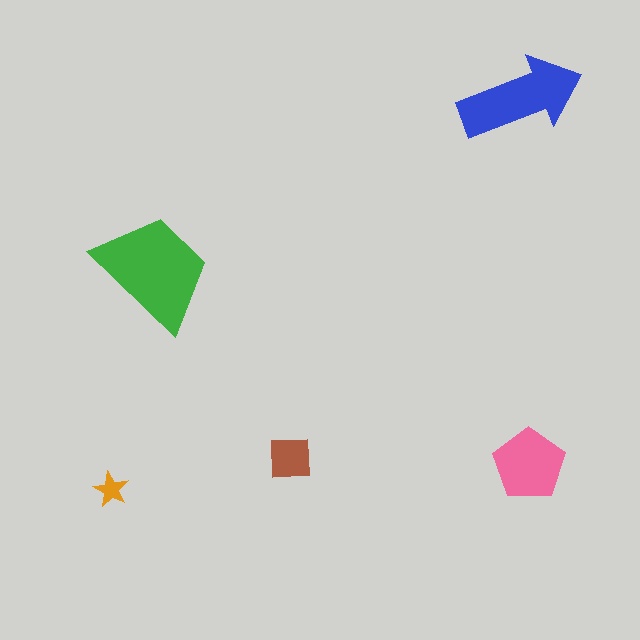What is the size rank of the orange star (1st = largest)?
5th.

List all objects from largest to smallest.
The green trapezoid, the blue arrow, the pink pentagon, the brown square, the orange star.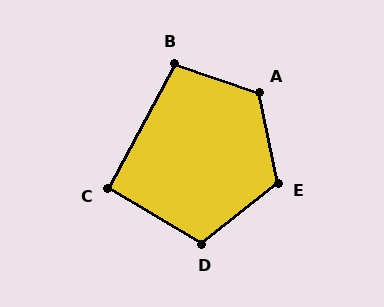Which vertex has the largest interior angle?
A, at approximately 120 degrees.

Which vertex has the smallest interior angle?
C, at approximately 93 degrees.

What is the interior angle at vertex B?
Approximately 100 degrees (obtuse).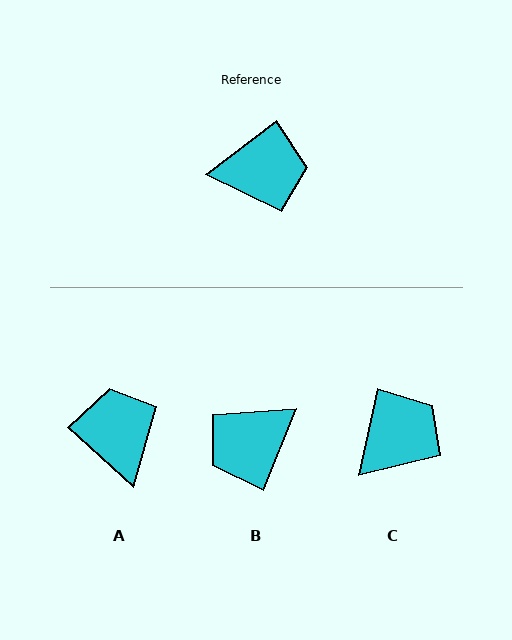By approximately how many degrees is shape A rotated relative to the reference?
Approximately 100 degrees counter-clockwise.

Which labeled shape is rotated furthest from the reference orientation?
B, about 149 degrees away.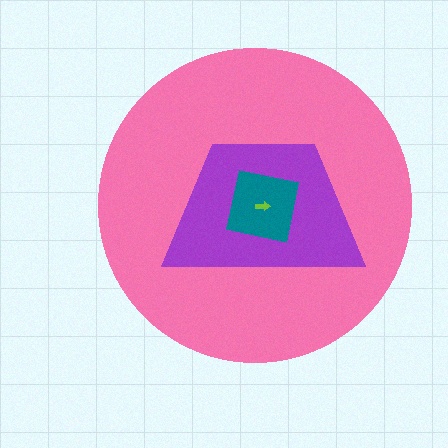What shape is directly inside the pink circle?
The purple trapezoid.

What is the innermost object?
The lime arrow.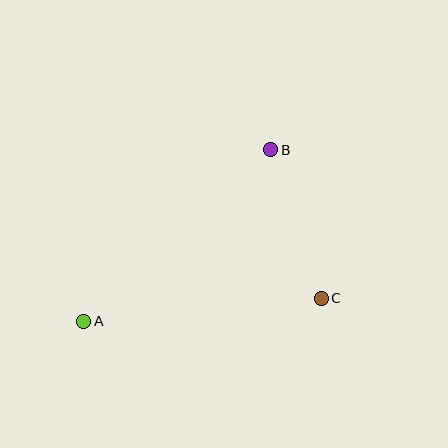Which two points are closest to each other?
Points B and C are closest to each other.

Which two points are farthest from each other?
Points A and B are farthest from each other.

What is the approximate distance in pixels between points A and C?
The distance between A and C is approximately 239 pixels.